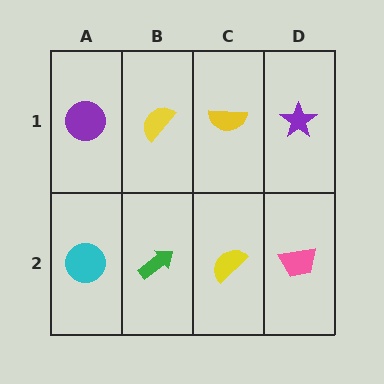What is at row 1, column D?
A purple star.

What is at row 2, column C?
A yellow semicircle.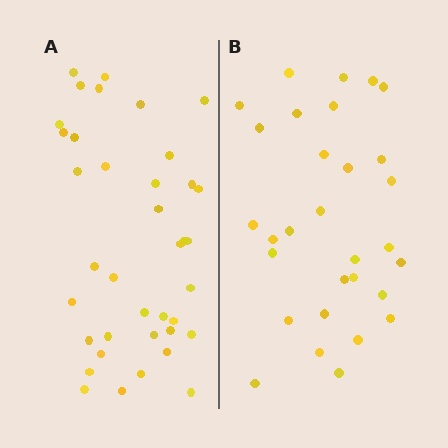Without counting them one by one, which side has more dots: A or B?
Region A (the left region) has more dots.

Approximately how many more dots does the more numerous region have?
Region A has roughly 8 or so more dots than region B.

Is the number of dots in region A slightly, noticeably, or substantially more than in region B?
Region A has noticeably more, but not dramatically so. The ratio is roughly 1.3 to 1.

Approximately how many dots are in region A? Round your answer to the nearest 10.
About 40 dots. (The exact count is 38, which rounds to 40.)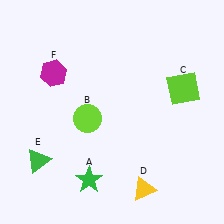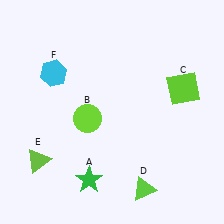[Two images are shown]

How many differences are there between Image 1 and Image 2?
There are 3 differences between the two images.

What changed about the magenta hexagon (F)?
In Image 1, F is magenta. In Image 2, it changed to cyan.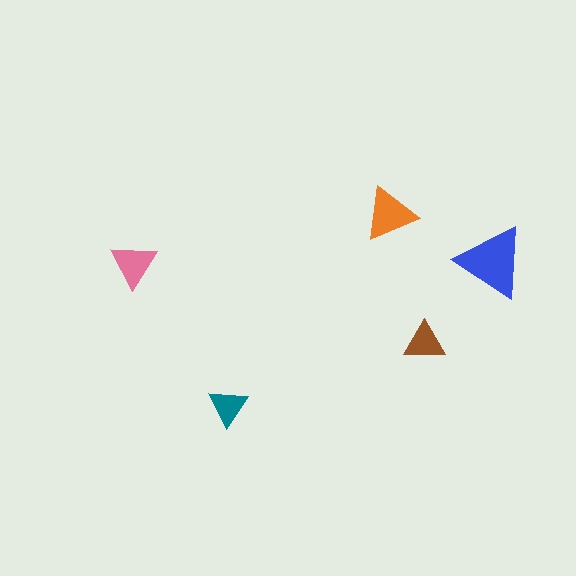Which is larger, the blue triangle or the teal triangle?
The blue one.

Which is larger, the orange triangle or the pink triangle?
The orange one.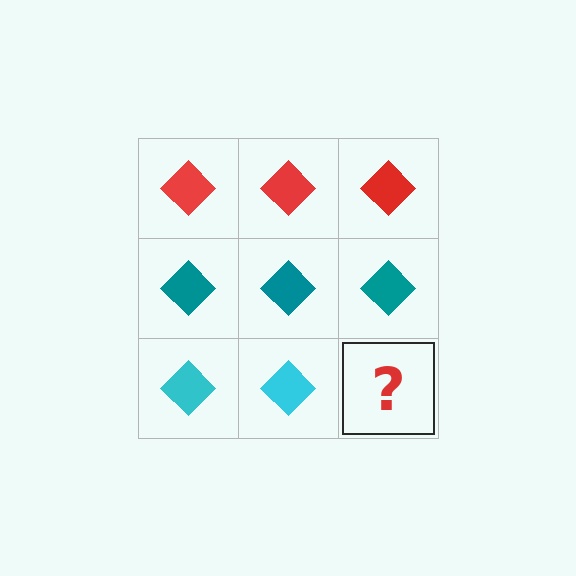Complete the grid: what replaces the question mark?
The question mark should be replaced with a cyan diamond.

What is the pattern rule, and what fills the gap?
The rule is that each row has a consistent color. The gap should be filled with a cyan diamond.